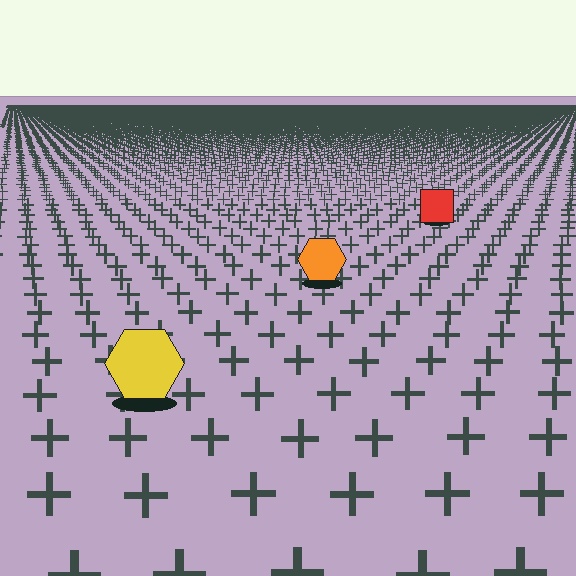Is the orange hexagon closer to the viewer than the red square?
Yes. The orange hexagon is closer — you can tell from the texture gradient: the ground texture is coarser near it.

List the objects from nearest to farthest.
From nearest to farthest: the yellow hexagon, the orange hexagon, the red square.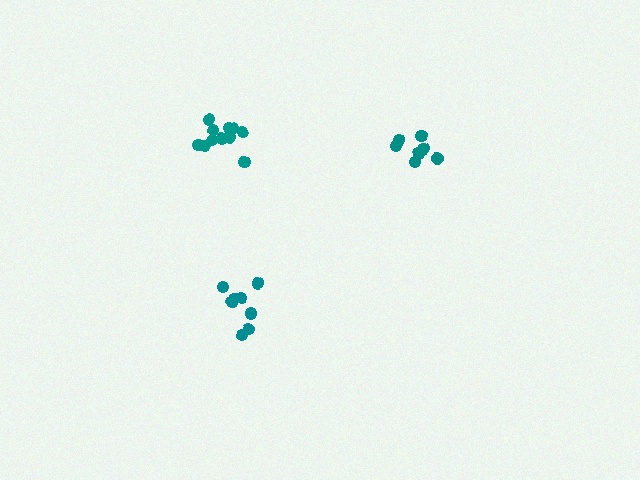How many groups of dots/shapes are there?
There are 3 groups.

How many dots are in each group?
Group 1: 8 dots, Group 2: 11 dots, Group 3: 7 dots (26 total).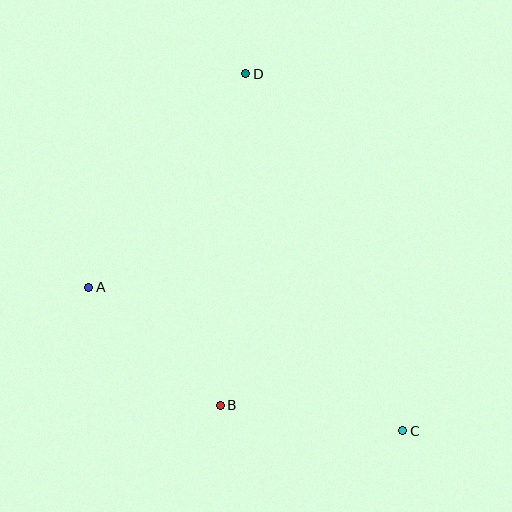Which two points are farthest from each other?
Points C and D are farthest from each other.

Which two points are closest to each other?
Points A and B are closest to each other.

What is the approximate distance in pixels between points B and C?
The distance between B and C is approximately 184 pixels.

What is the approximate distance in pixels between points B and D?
The distance between B and D is approximately 332 pixels.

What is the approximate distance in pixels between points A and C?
The distance between A and C is approximately 345 pixels.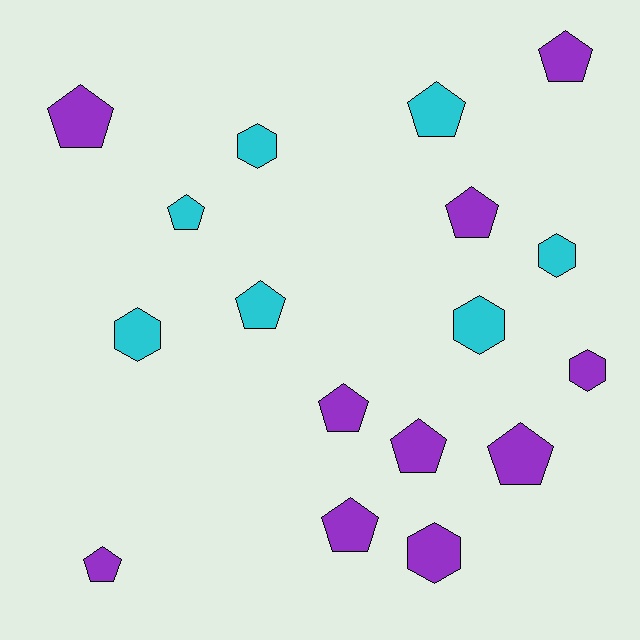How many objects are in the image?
There are 17 objects.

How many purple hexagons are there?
There are 2 purple hexagons.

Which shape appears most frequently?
Pentagon, with 11 objects.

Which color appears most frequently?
Purple, with 10 objects.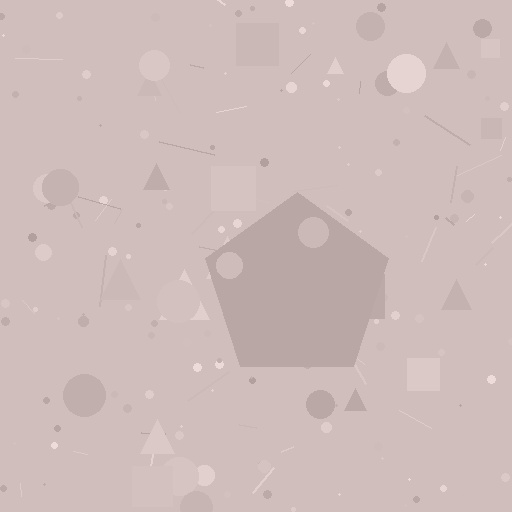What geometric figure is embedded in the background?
A pentagon is embedded in the background.